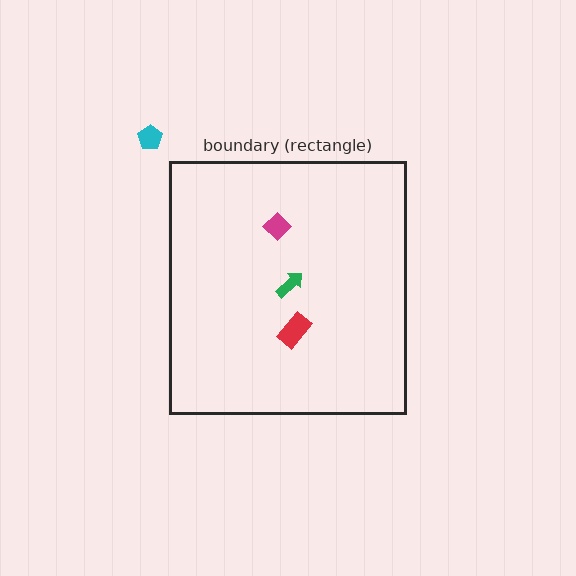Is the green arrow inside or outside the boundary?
Inside.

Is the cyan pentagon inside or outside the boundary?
Outside.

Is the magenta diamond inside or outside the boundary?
Inside.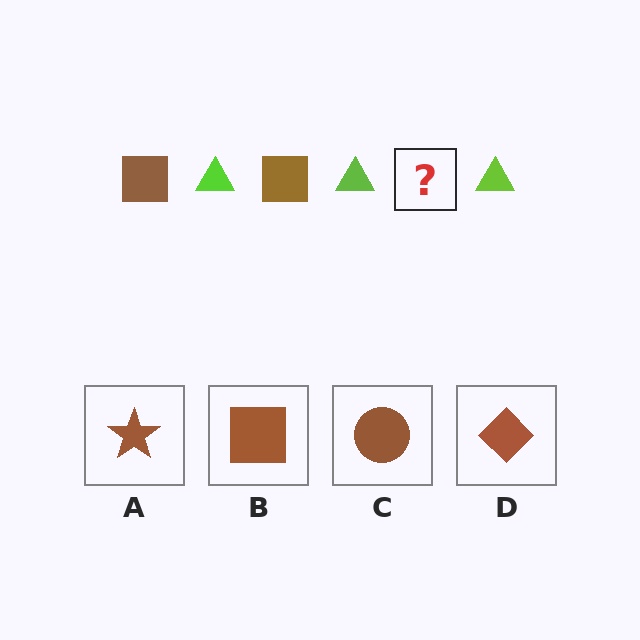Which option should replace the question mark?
Option B.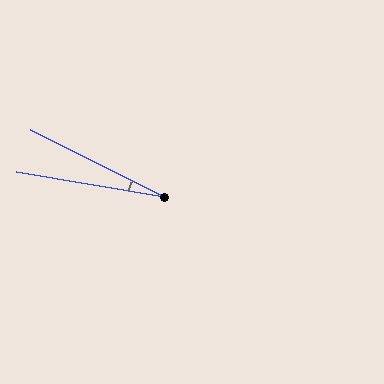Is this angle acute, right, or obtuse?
It is acute.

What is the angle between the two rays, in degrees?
Approximately 17 degrees.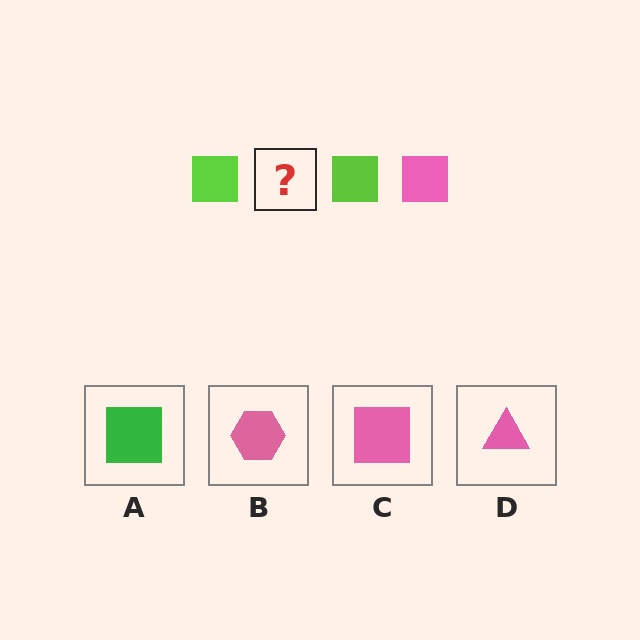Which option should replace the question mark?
Option C.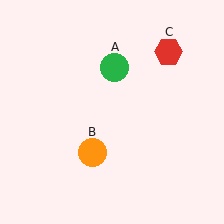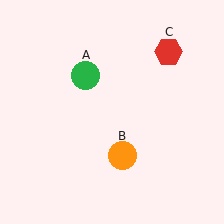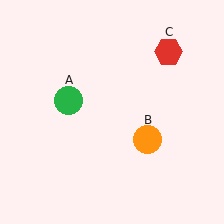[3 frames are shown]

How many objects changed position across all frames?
2 objects changed position: green circle (object A), orange circle (object B).